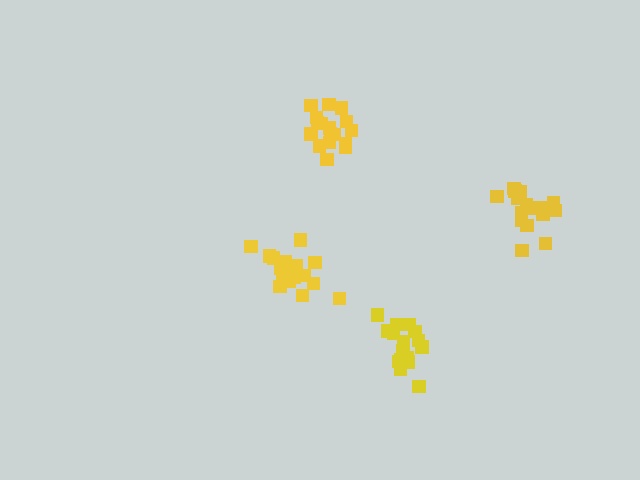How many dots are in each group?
Group 1: 17 dots, Group 2: 17 dots, Group 3: 18 dots, Group 4: 17 dots (69 total).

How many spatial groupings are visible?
There are 4 spatial groupings.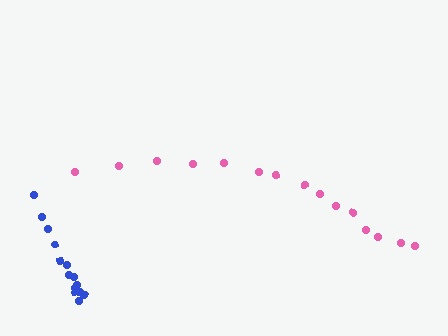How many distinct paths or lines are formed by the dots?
There are 2 distinct paths.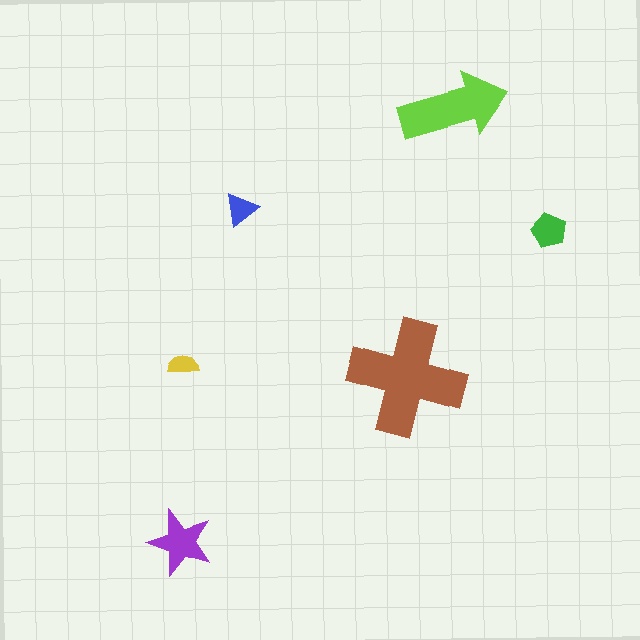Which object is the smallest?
The yellow semicircle.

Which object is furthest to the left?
The purple star is leftmost.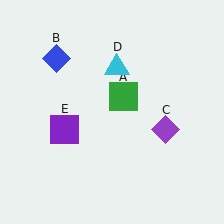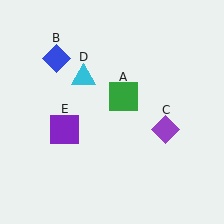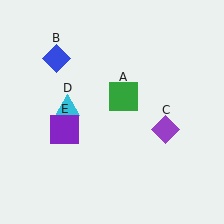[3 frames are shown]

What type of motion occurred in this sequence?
The cyan triangle (object D) rotated counterclockwise around the center of the scene.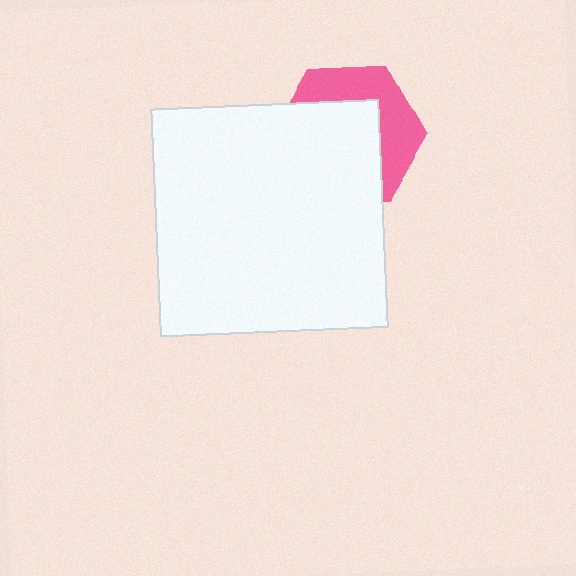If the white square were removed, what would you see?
You would see the complete pink hexagon.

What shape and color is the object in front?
The object in front is a white square.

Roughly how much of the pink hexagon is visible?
A small part of it is visible (roughly 40%).